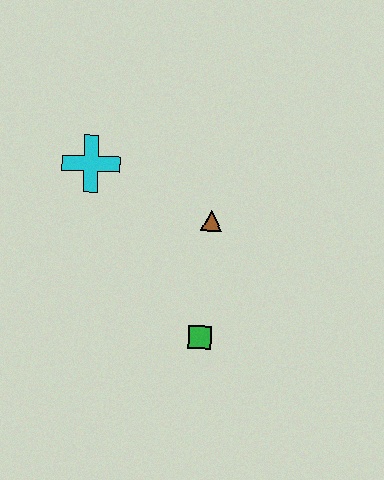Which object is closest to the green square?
The brown triangle is closest to the green square.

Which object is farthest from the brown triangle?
The cyan cross is farthest from the brown triangle.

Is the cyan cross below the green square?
No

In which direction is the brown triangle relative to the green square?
The brown triangle is above the green square.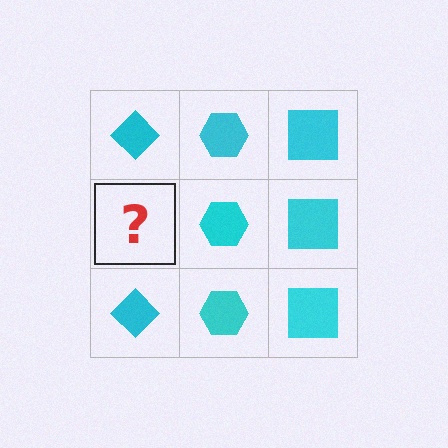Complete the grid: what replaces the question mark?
The question mark should be replaced with a cyan diamond.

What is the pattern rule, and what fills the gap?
The rule is that each column has a consistent shape. The gap should be filled with a cyan diamond.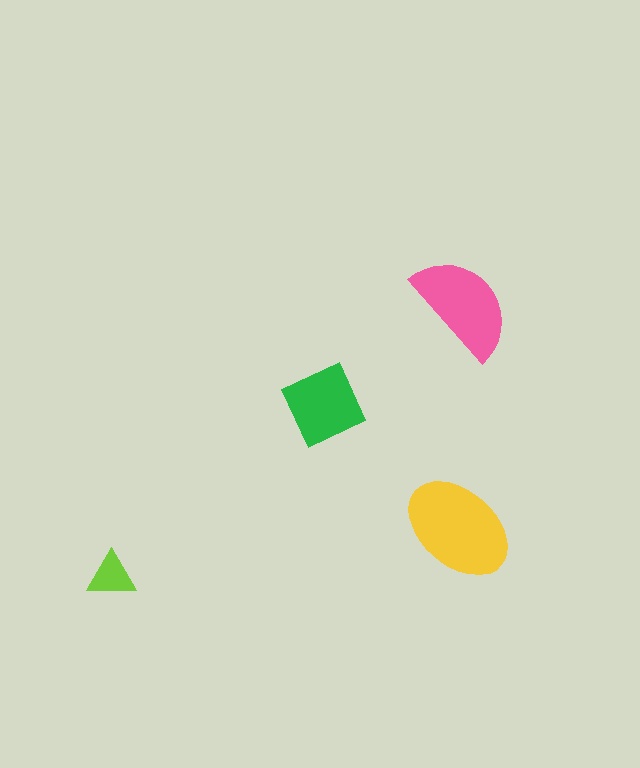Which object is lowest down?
The lime triangle is bottommost.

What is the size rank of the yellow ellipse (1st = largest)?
1st.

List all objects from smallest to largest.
The lime triangle, the green diamond, the pink semicircle, the yellow ellipse.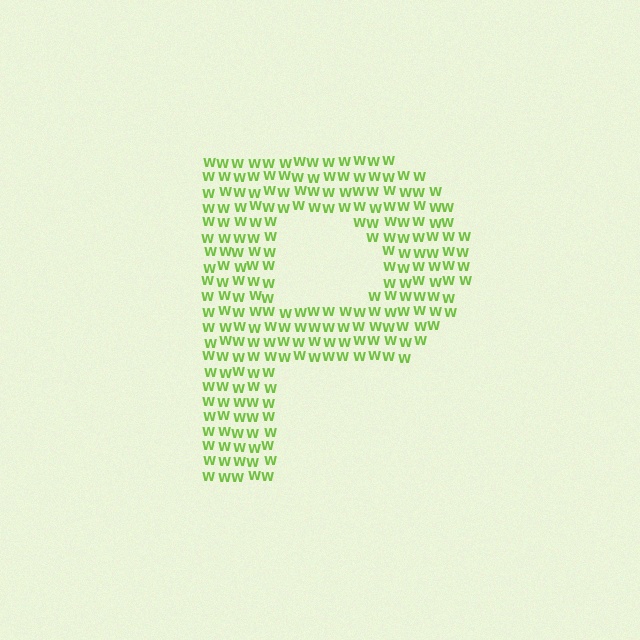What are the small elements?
The small elements are letter W's.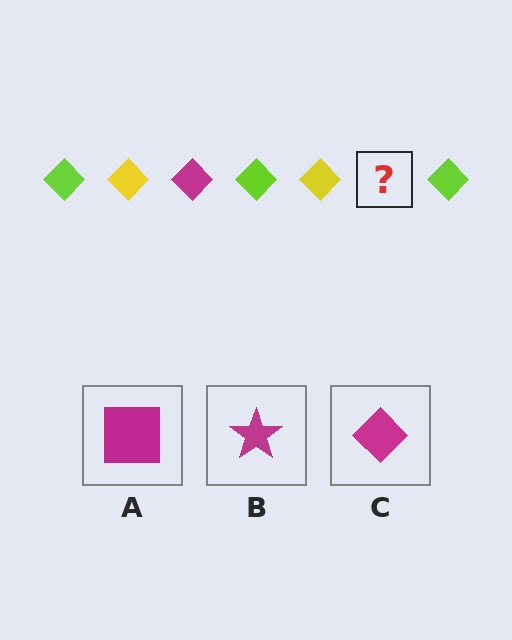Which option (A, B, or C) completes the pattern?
C.